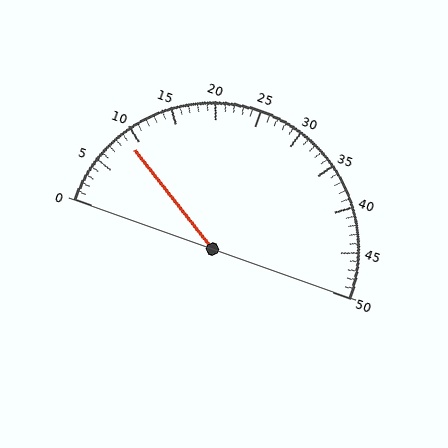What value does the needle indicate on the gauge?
The needle indicates approximately 9.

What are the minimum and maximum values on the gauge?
The gauge ranges from 0 to 50.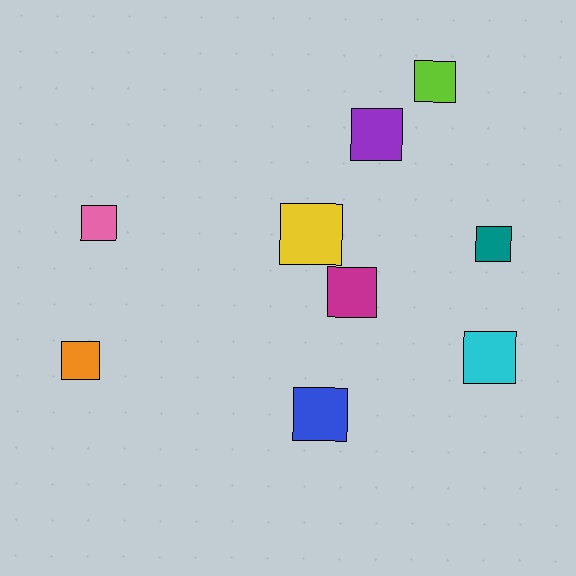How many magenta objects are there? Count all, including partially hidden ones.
There is 1 magenta object.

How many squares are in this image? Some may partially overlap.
There are 9 squares.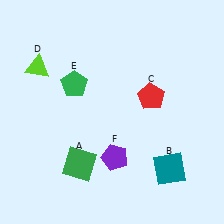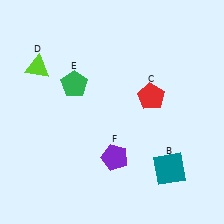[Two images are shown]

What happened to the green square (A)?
The green square (A) was removed in Image 2. It was in the bottom-left area of Image 1.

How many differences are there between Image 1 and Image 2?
There is 1 difference between the two images.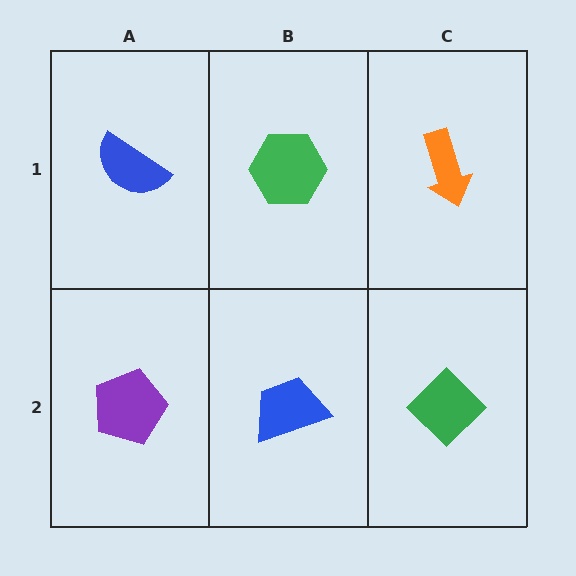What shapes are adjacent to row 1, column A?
A purple pentagon (row 2, column A), a green hexagon (row 1, column B).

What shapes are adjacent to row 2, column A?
A blue semicircle (row 1, column A), a blue trapezoid (row 2, column B).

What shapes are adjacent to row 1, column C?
A green diamond (row 2, column C), a green hexagon (row 1, column B).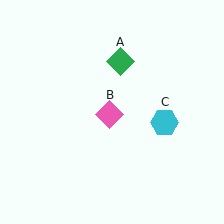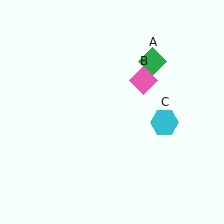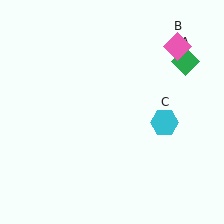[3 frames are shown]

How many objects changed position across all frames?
2 objects changed position: green diamond (object A), pink diamond (object B).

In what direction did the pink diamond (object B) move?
The pink diamond (object B) moved up and to the right.